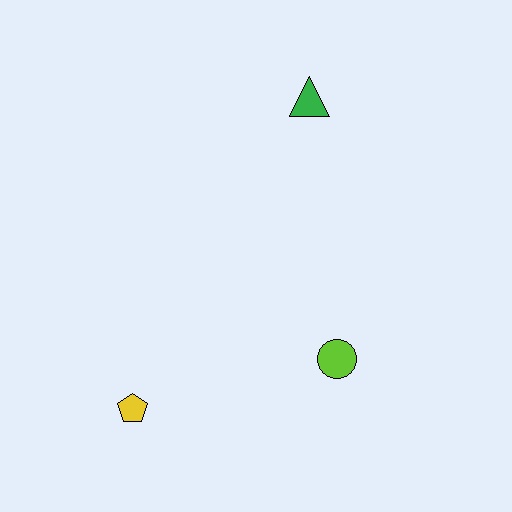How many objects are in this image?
There are 3 objects.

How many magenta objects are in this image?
There are no magenta objects.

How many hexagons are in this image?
There are no hexagons.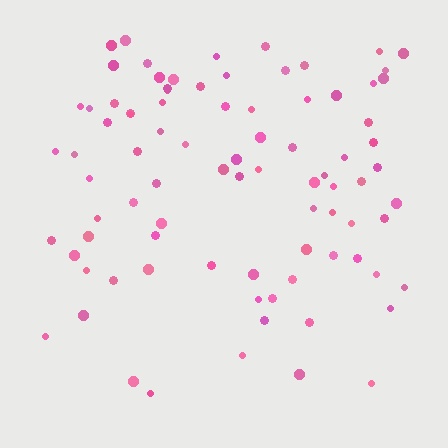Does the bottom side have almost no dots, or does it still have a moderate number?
Still a moderate number, just noticeably fewer than the top.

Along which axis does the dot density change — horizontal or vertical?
Vertical.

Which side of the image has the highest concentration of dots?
The top.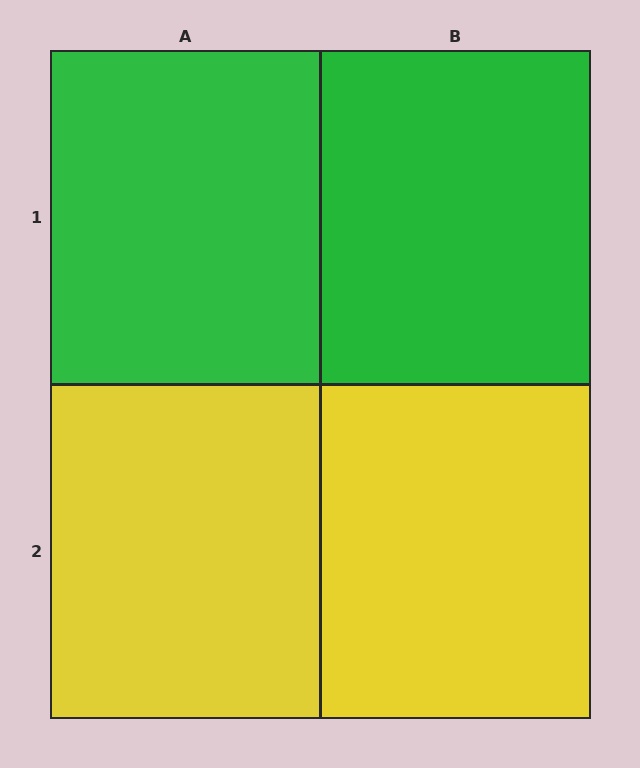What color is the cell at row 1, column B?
Green.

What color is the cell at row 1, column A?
Green.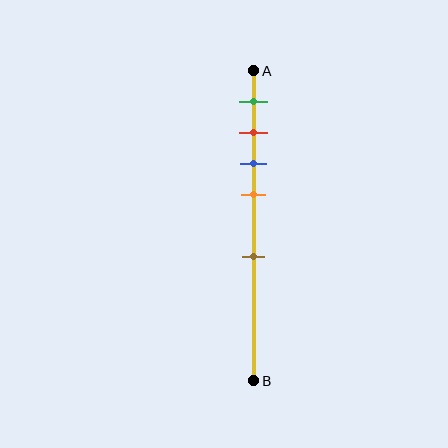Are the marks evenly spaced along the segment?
No, the marks are not evenly spaced.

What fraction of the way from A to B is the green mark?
The green mark is approximately 10% (0.1) of the way from A to B.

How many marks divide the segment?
There are 5 marks dividing the segment.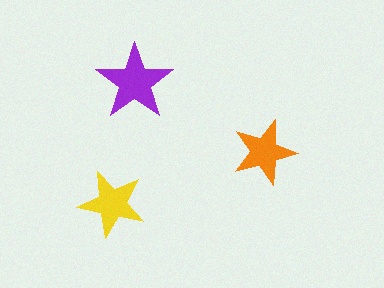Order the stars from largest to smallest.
the purple one, the yellow one, the orange one.